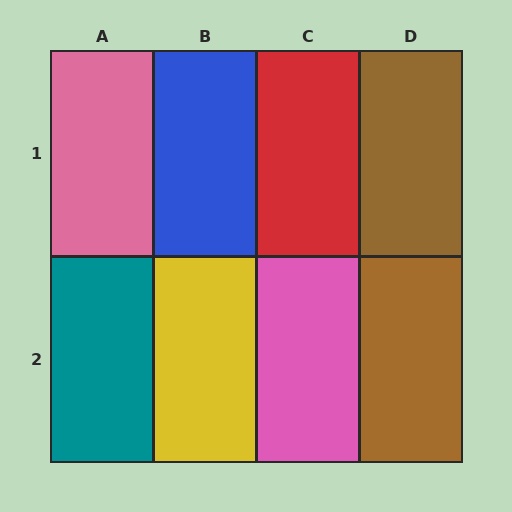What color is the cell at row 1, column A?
Pink.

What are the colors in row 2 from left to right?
Teal, yellow, pink, brown.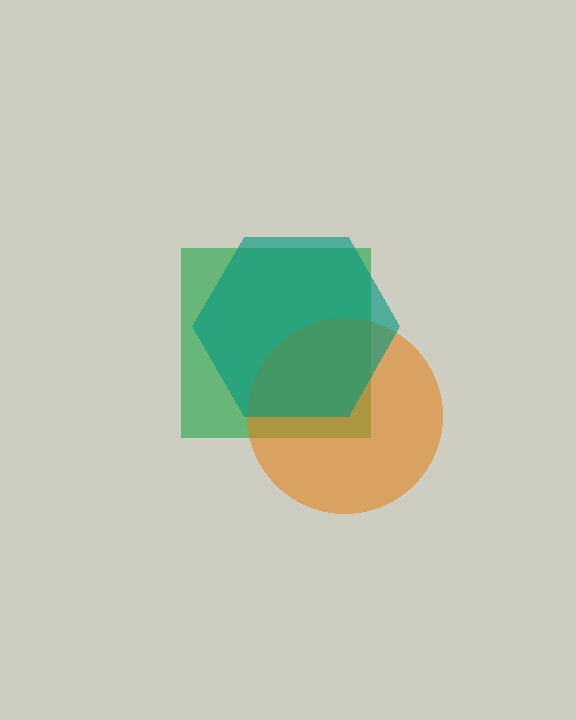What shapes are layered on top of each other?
The layered shapes are: a green square, an orange circle, a teal hexagon.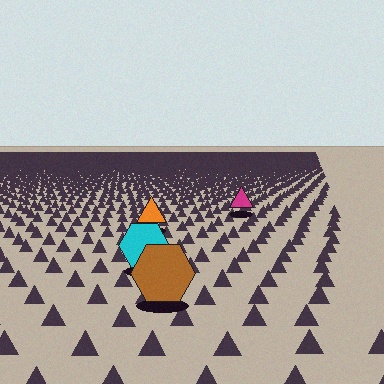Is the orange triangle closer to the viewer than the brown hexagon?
No. The brown hexagon is closer — you can tell from the texture gradient: the ground texture is coarser near it.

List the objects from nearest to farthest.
From nearest to farthest: the brown hexagon, the cyan hexagon, the orange triangle, the magenta triangle.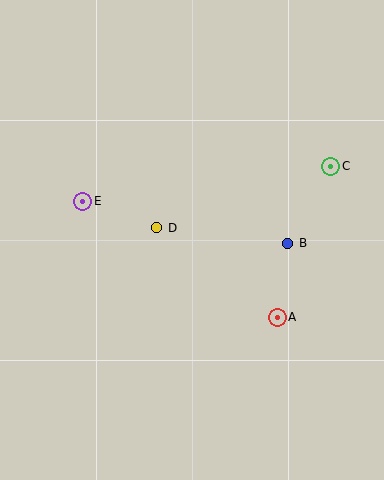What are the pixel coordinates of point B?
Point B is at (288, 243).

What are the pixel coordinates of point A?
Point A is at (277, 317).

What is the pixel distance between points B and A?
The distance between B and A is 75 pixels.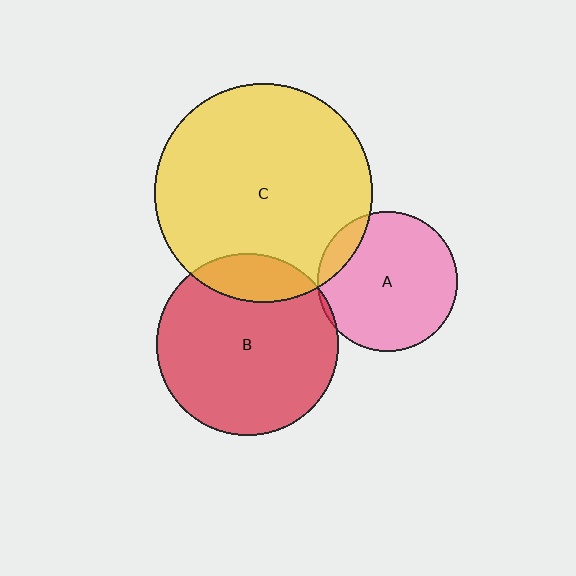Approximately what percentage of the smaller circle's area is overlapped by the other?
Approximately 10%.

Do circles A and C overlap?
Yes.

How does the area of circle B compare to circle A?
Approximately 1.7 times.